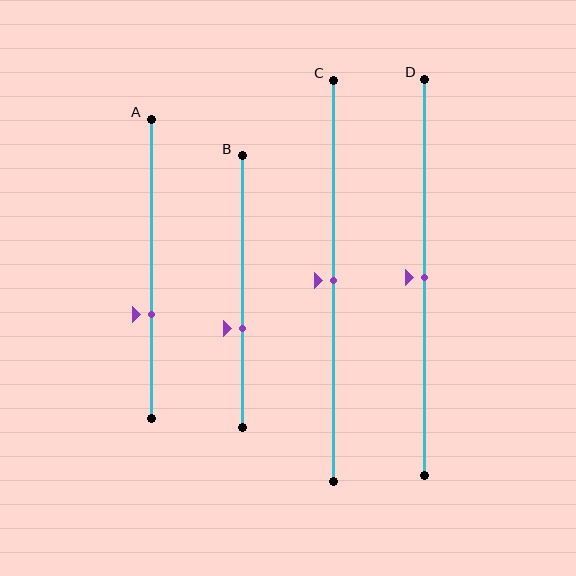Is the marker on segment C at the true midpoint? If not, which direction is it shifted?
Yes, the marker on segment C is at the true midpoint.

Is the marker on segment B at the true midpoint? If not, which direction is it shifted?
No, the marker on segment B is shifted downward by about 14% of the segment length.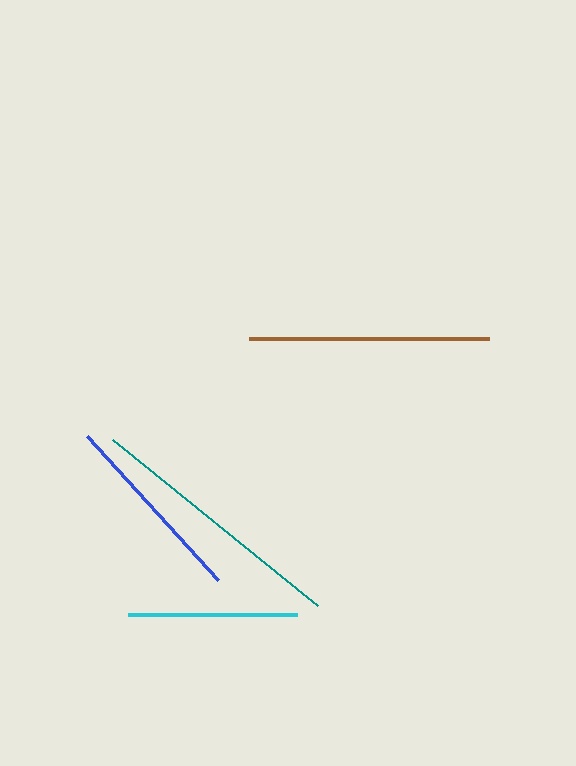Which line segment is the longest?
The teal line is the longest at approximately 264 pixels.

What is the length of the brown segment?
The brown segment is approximately 240 pixels long.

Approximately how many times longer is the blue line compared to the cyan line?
The blue line is approximately 1.1 times the length of the cyan line.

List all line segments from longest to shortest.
From longest to shortest: teal, brown, blue, cyan.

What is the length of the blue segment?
The blue segment is approximately 194 pixels long.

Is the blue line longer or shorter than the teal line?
The teal line is longer than the blue line.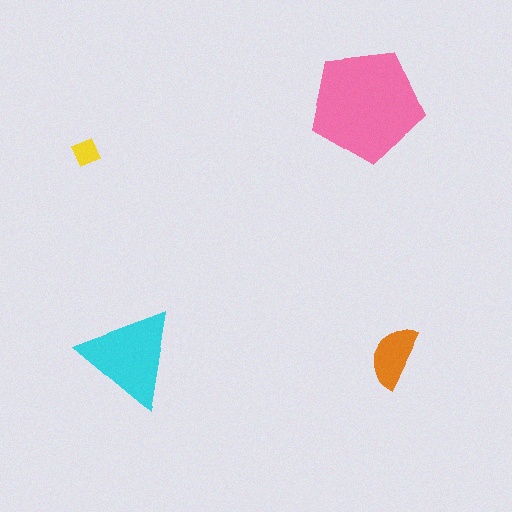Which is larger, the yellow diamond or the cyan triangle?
The cyan triangle.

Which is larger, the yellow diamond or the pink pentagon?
The pink pentagon.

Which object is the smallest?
The yellow diamond.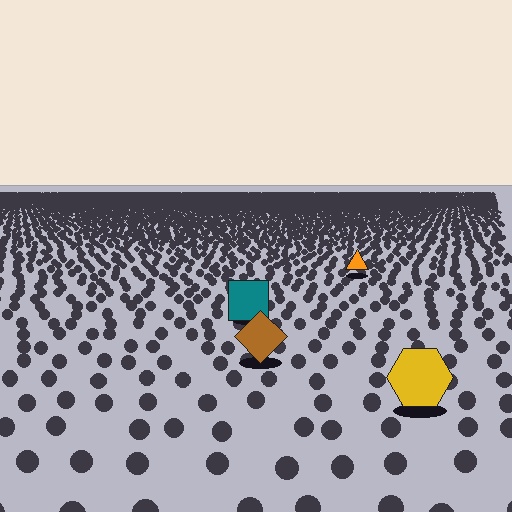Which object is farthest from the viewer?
The orange triangle is farthest from the viewer. It appears smaller and the ground texture around it is denser.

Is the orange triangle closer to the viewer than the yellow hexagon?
No. The yellow hexagon is closer — you can tell from the texture gradient: the ground texture is coarser near it.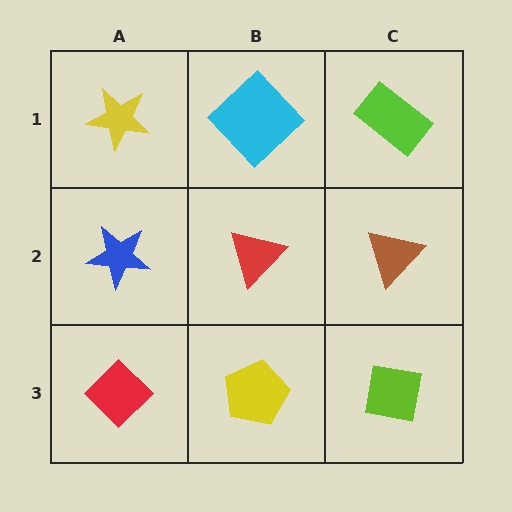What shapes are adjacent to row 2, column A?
A yellow star (row 1, column A), a red diamond (row 3, column A), a red triangle (row 2, column B).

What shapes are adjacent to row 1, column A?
A blue star (row 2, column A), a cyan diamond (row 1, column B).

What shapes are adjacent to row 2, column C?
A lime rectangle (row 1, column C), a lime square (row 3, column C), a red triangle (row 2, column B).